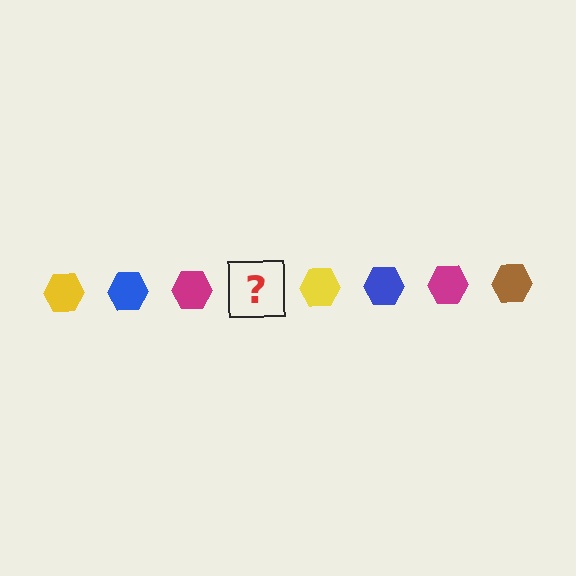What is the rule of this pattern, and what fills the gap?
The rule is that the pattern cycles through yellow, blue, magenta, brown hexagons. The gap should be filled with a brown hexagon.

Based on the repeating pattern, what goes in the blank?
The blank should be a brown hexagon.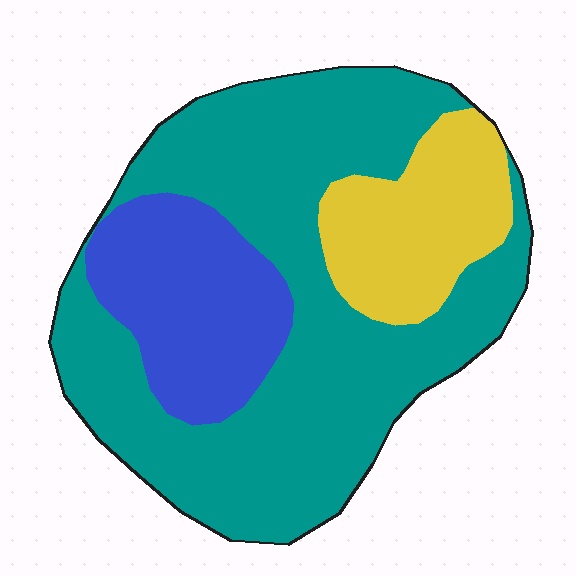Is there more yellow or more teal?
Teal.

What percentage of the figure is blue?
Blue covers about 20% of the figure.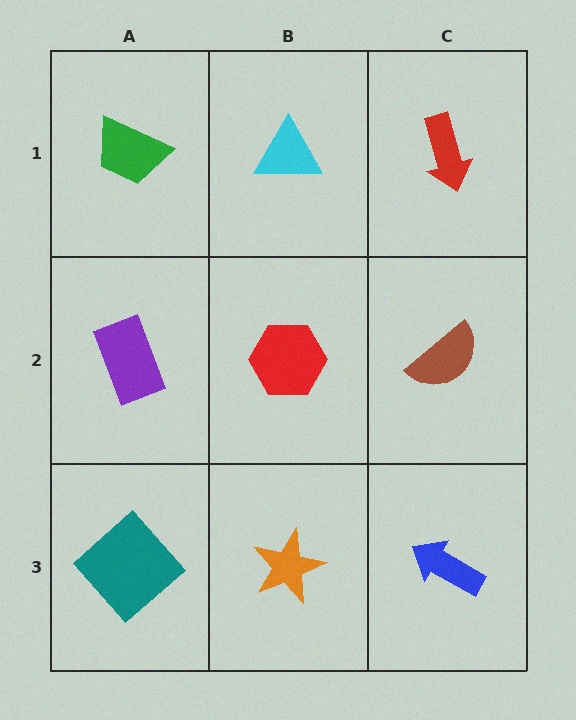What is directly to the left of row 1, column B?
A green trapezoid.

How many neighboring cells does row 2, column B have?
4.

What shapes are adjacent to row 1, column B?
A red hexagon (row 2, column B), a green trapezoid (row 1, column A), a red arrow (row 1, column C).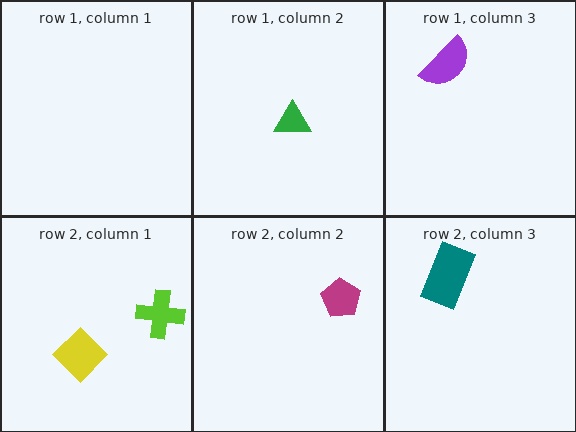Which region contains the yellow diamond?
The row 2, column 1 region.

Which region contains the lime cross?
The row 2, column 1 region.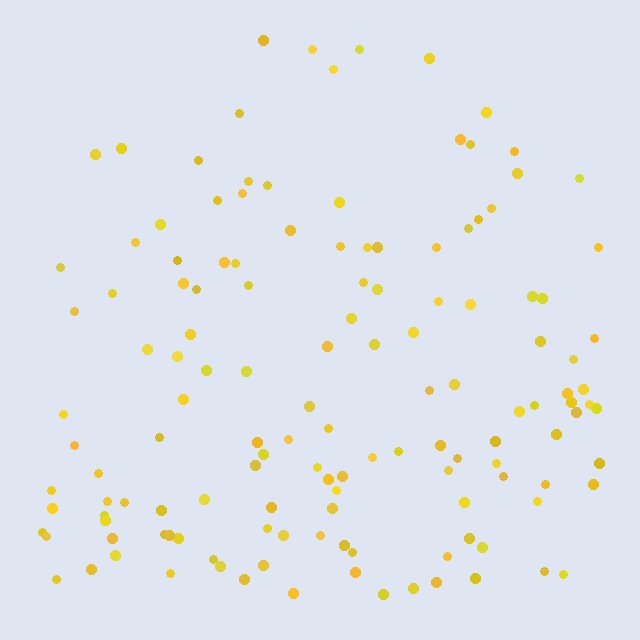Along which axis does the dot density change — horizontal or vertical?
Vertical.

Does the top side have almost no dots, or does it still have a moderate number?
Still a moderate number, just noticeably fewer than the bottom.